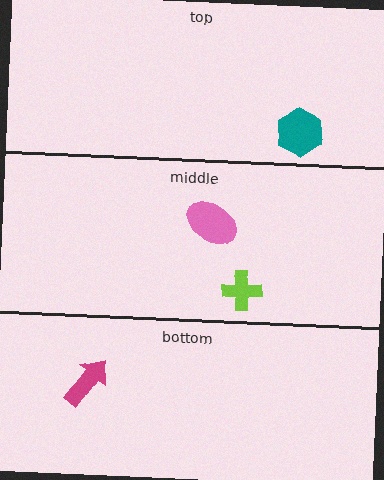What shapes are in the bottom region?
The magenta arrow.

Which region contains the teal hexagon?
The top region.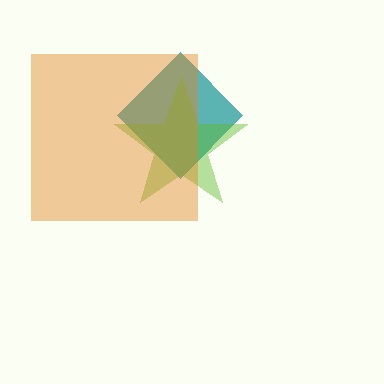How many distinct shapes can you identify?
There are 3 distinct shapes: a teal diamond, a lime star, an orange square.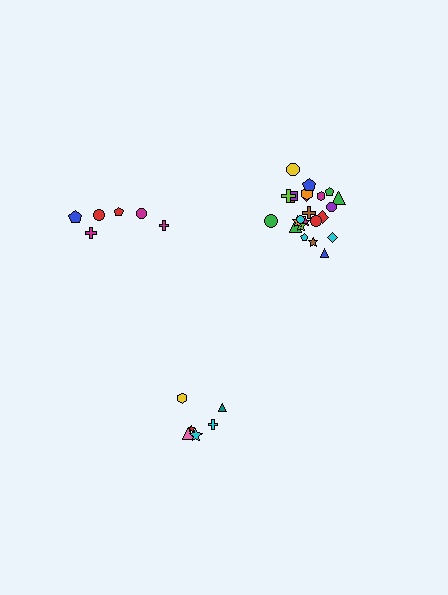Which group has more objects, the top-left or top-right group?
The top-right group.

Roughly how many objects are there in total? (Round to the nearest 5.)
Roughly 35 objects in total.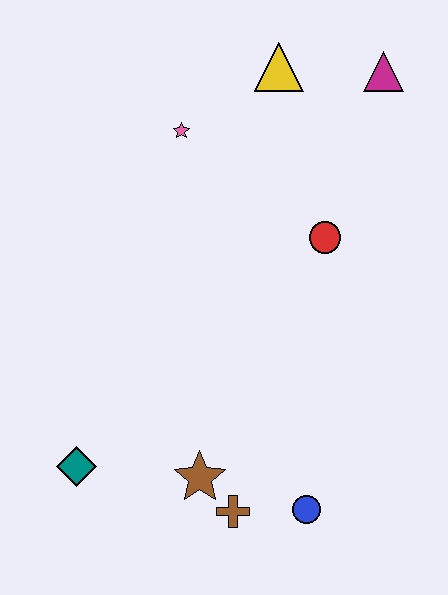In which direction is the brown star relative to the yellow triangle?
The brown star is below the yellow triangle.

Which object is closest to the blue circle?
The brown cross is closest to the blue circle.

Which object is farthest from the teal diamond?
The magenta triangle is farthest from the teal diamond.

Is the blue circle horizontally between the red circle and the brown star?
Yes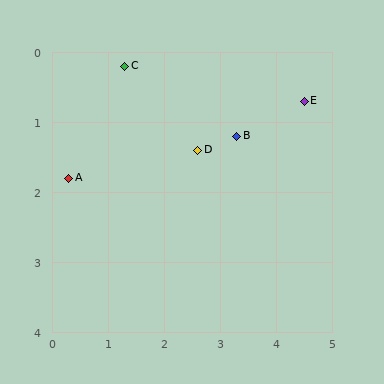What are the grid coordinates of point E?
Point E is at approximately (4.5, 0.7).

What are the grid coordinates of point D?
Point D is at approximately (2.6, 1.4).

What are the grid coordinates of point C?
Point C is at approximately (1.3, 0.2).